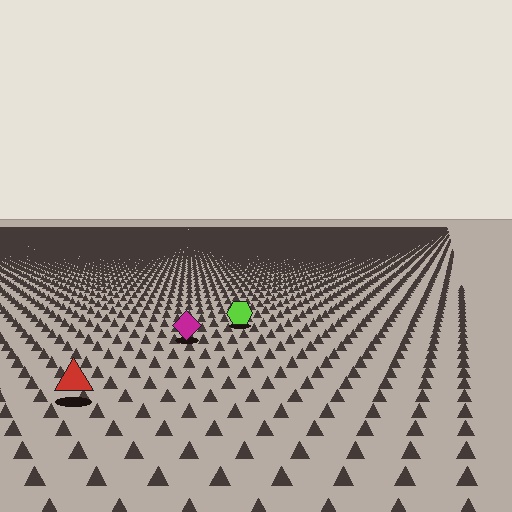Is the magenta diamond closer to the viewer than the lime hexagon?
Yes. The magenta diamond is closer — you can tell from the texture gradient: the ground texture is coarser near it.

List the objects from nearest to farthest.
From nearest to farthest: the red triangle, the magenta diamond, the lime hexagon.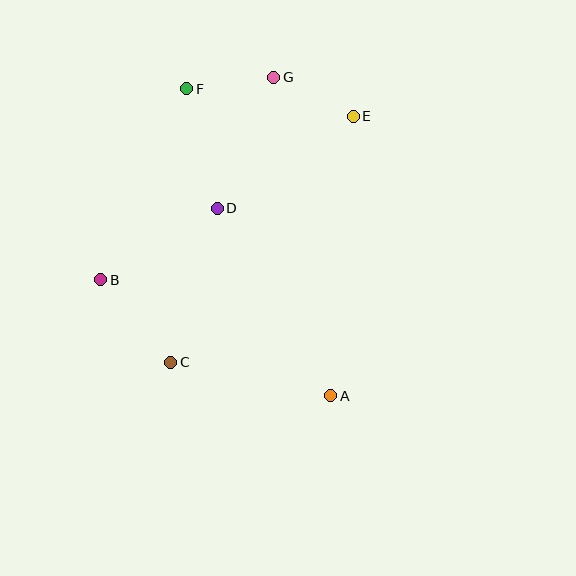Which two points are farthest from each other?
Points A and F are farthest from each other.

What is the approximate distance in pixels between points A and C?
The distance between A and C is approximately 163 pixels.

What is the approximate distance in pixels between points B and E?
The distance between B and E is approximately 301 pixels.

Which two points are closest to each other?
Points F and G are closest to each other.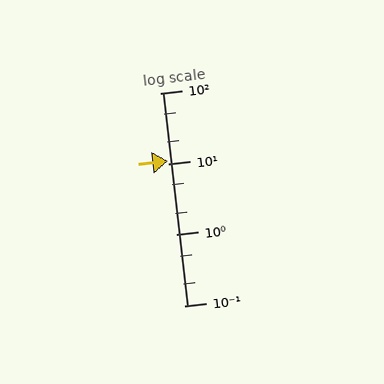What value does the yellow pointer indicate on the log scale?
The pointer indicates approximately 11.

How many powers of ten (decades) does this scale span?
The scale spans 3 decades, from 0.1 to 100.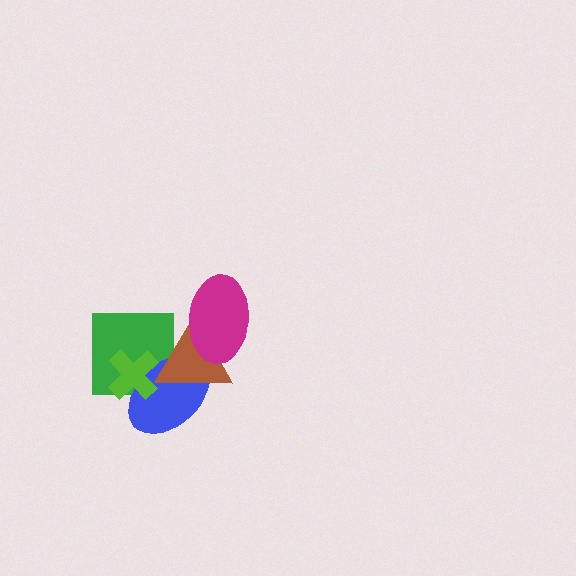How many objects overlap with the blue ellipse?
3 objects overlap with the blue ellipse.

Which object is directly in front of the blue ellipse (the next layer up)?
The brown triangle is directly in front of the blue ellipse.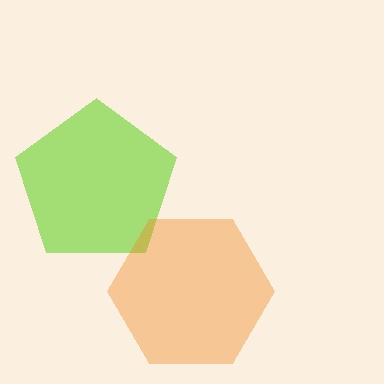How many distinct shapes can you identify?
There are 2 distinct shapes: a lime pentagon, an orange hexagon.